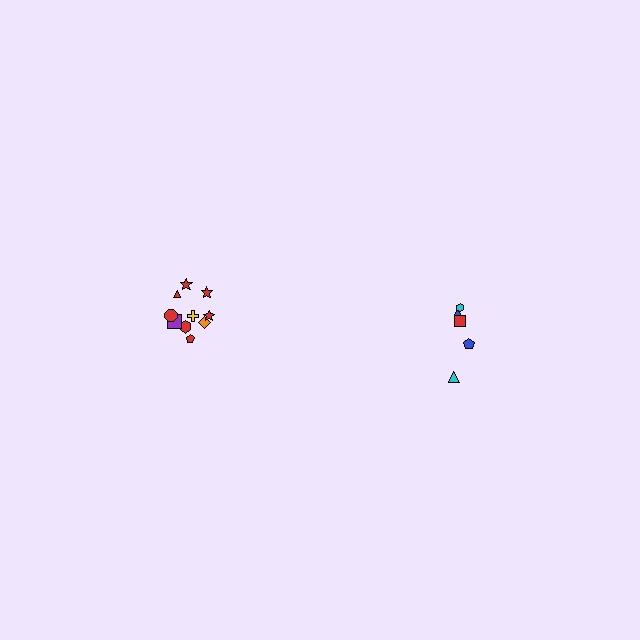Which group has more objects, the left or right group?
The left group.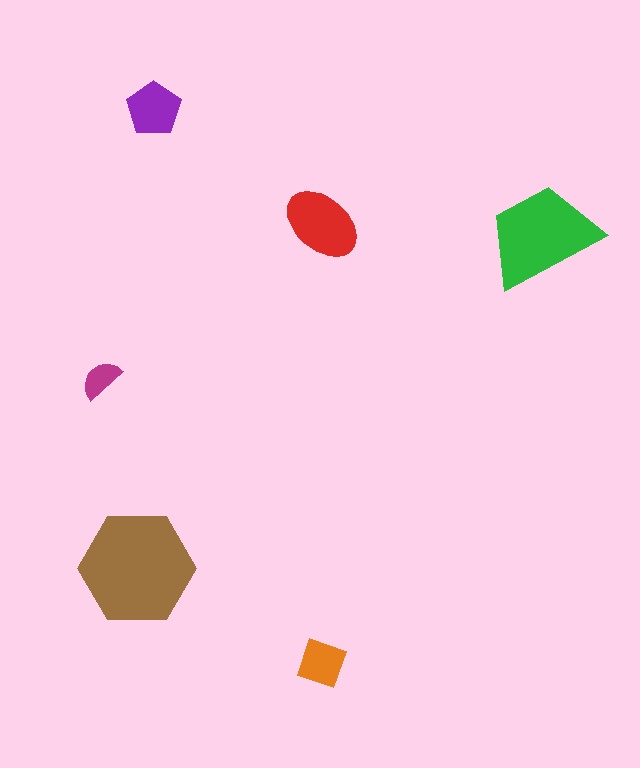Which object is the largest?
The brown hexagon.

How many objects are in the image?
There are 6 objects in the image.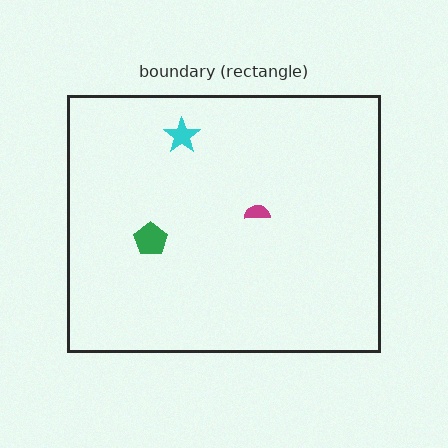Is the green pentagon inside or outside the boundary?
Inside.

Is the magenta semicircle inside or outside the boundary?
Inside.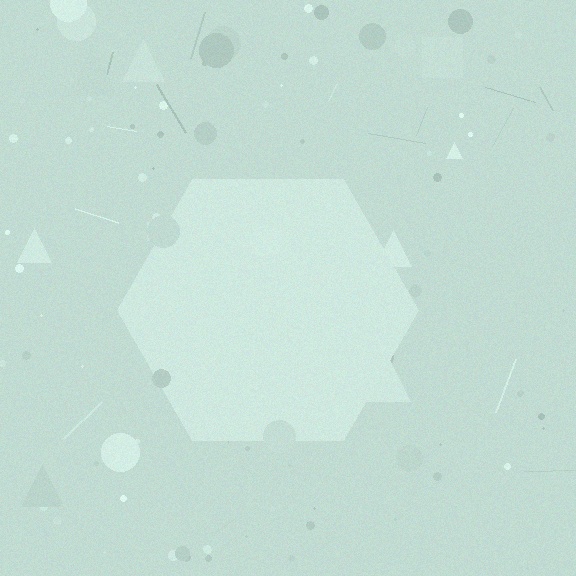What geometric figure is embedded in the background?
A hexagon is embedded in the background.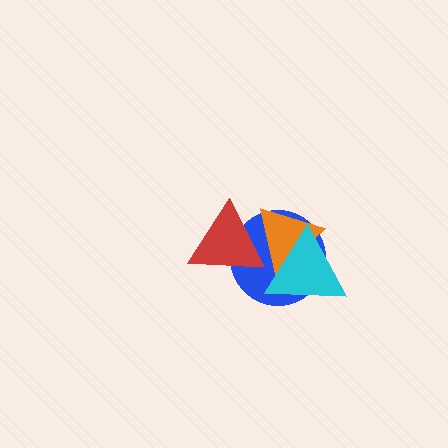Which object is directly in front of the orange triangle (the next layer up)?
The cyan triangle is directly in front of the orange triangle.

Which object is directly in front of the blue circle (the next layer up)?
The orange triangle is directly in front of the blue circle.